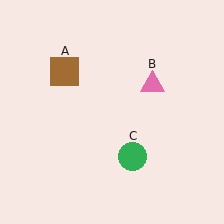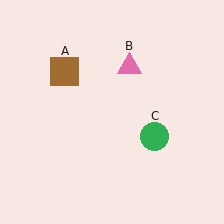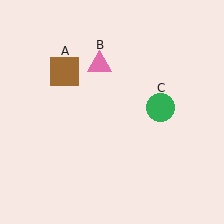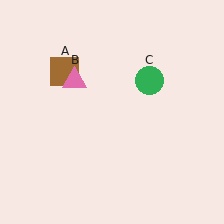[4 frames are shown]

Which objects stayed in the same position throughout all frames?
Brown square (object A) remained stationary.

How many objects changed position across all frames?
2 objects changed position: pink triangle (object B), green circle (object C).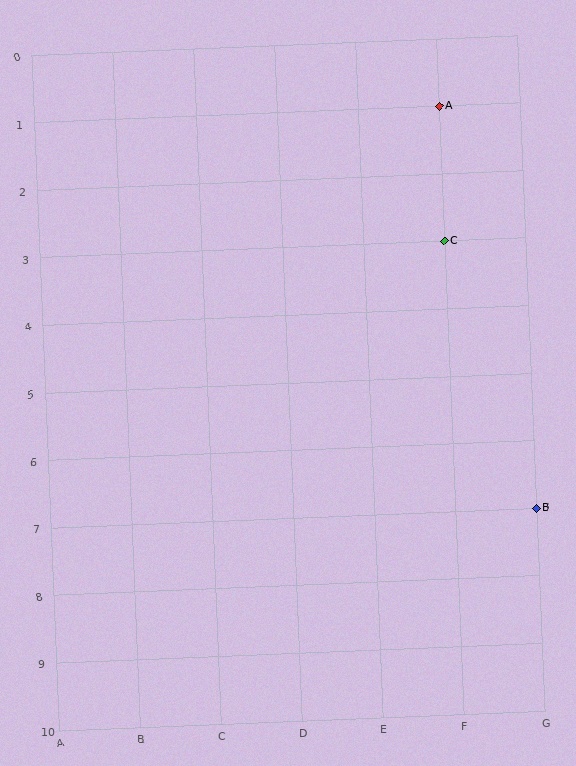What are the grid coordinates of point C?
Point C is at grid coordinates (F, 3).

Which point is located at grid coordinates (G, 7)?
Point B is at (G, 7).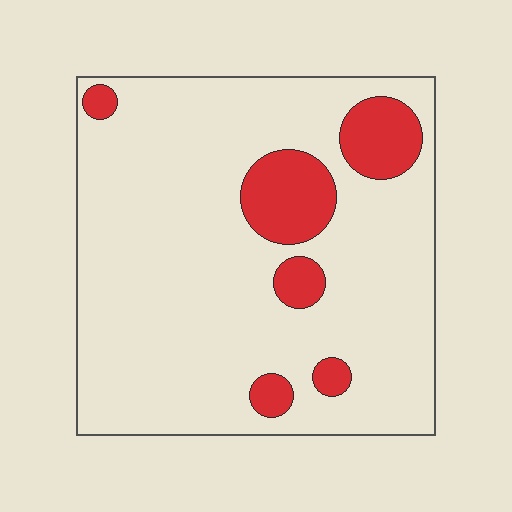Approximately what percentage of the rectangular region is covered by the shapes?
Approximately 15%.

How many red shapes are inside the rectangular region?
6.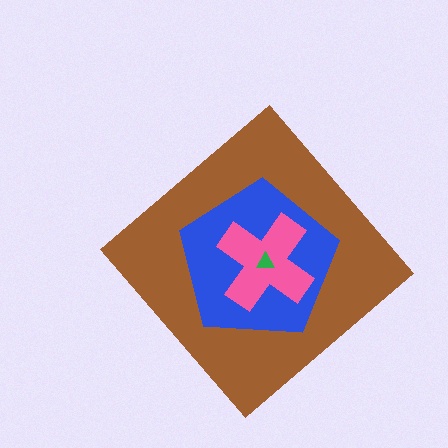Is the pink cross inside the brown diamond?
Yes.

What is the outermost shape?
The brown diamond.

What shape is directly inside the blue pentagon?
The pink cross.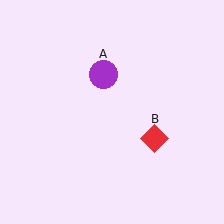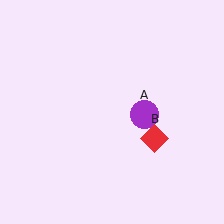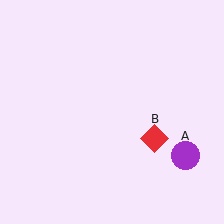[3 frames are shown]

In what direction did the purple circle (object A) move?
The purple circle (object A) moved down and to the right.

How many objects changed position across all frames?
1 object changed position: purple circle (object A).